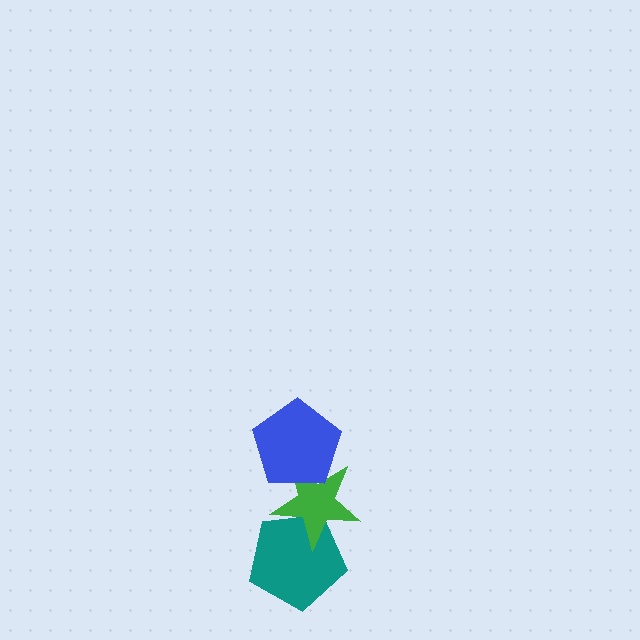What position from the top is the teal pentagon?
The teal pentagon is 3rd from the top.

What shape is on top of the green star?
The blue pentagon is on top of the green star.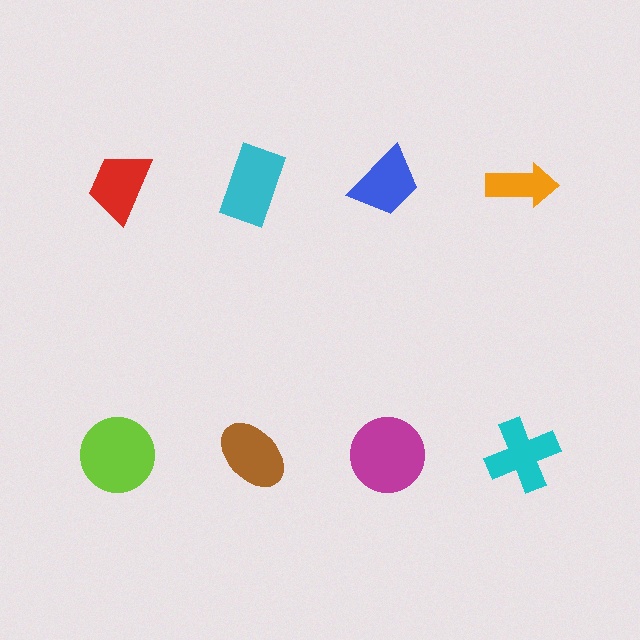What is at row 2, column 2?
A brown ellipse.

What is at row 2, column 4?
A cyan cross.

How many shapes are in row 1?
4 shapes.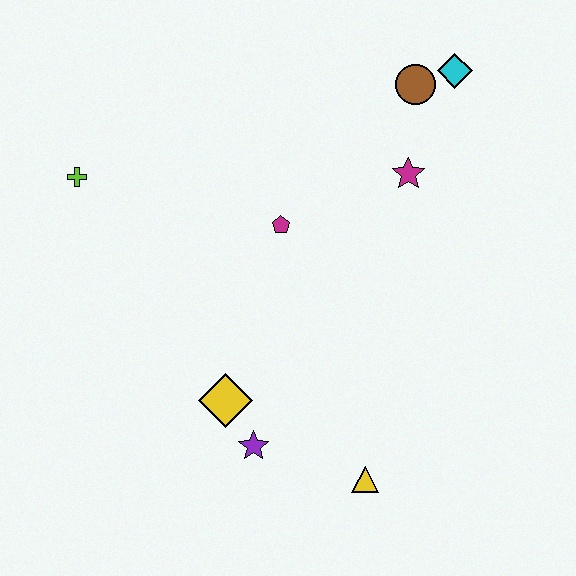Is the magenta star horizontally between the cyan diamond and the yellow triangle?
Yes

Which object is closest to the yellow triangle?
The purple star is closest to the yellow triangle.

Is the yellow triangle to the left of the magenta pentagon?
No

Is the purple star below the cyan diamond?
Yes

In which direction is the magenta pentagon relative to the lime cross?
The magenta pentagon is to the right of the lime cross.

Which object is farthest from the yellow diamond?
The cyan diamond is farthest from the yellow diamond.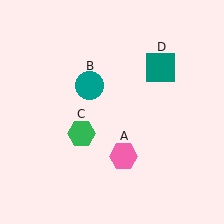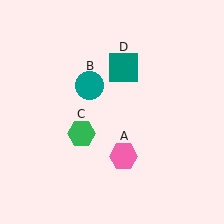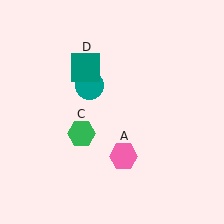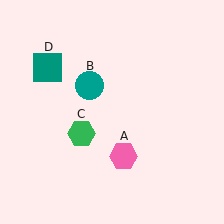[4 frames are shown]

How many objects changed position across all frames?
1 object changed position: teal square (object D).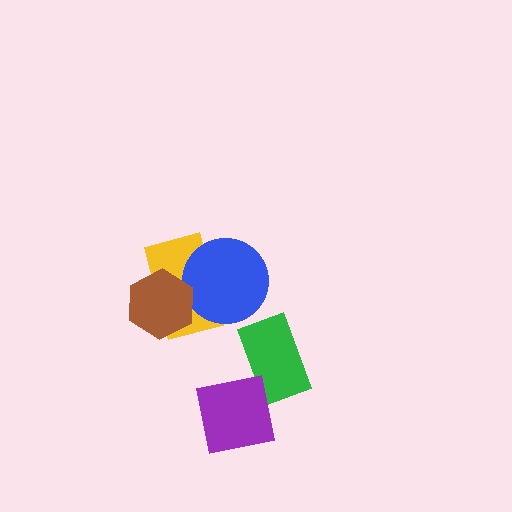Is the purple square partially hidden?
No, no other shape covers it.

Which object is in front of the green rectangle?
The purple square is in front of the green rectangle.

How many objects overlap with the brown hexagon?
2 objects overlap with the brown hexagon.